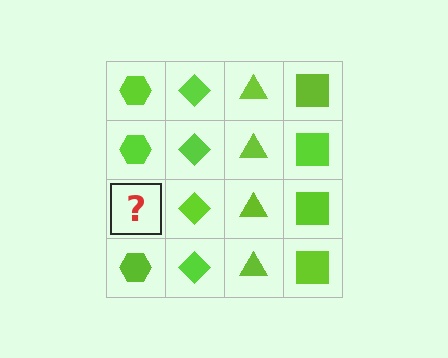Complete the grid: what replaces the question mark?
The question mark should be replaced with a lime hexagon.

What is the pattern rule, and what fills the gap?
The rule is that each column has a consistent shape. The gap should be filled with a lime hexagon.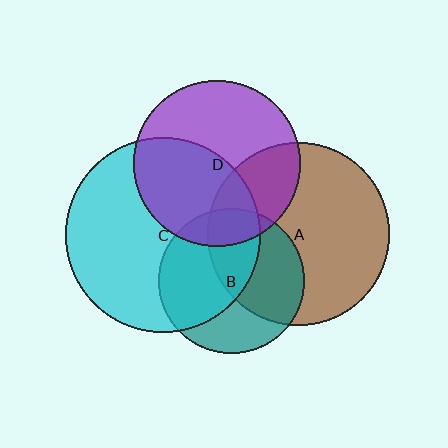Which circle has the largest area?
Circle C (cyan).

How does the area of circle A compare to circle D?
Approximately 1.2 times.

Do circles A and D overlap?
Yes.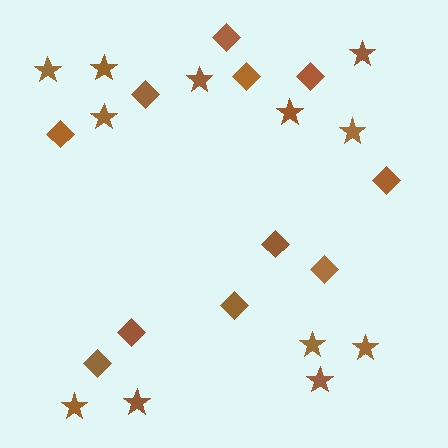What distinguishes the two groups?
There are 2 groups: one group of stars (12) and one group of diamonds (11).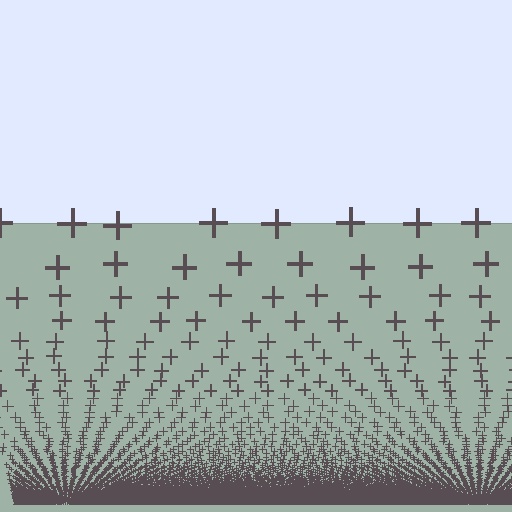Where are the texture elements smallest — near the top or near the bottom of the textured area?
Near the bottom.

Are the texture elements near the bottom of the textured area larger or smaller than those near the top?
Smaller. The gradient is inverted — elements near the bottom are smaller and denser.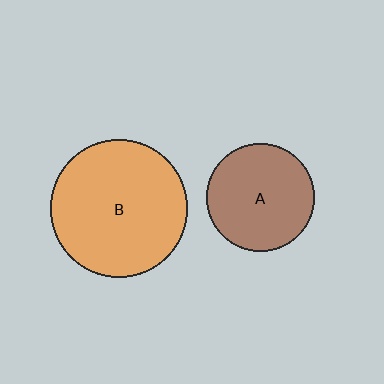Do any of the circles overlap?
No, none of the circles overlap.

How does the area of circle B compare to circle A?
Approximately 1.6 times.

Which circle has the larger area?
Circle B (orange).